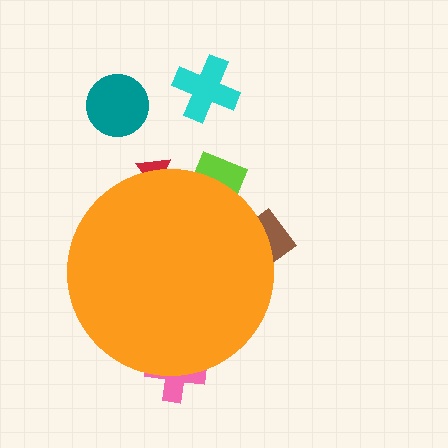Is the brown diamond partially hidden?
Yes, the brown diamond is partially hidden behind the orange circle.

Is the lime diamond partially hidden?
Yes, the lime diamond is partially hidden behind the orange circle.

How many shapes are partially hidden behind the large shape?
4 shapes are partially hidden.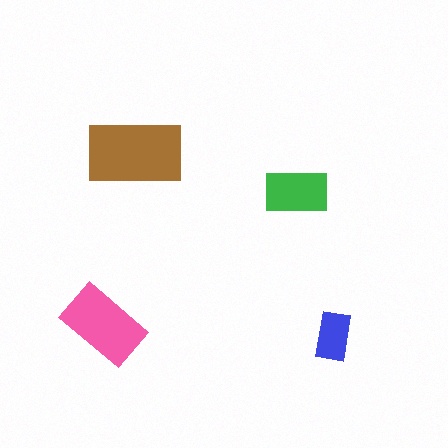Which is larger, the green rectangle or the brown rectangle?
The brown one.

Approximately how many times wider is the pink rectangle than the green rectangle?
About 1.5 times wider.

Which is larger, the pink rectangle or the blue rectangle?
The pink one.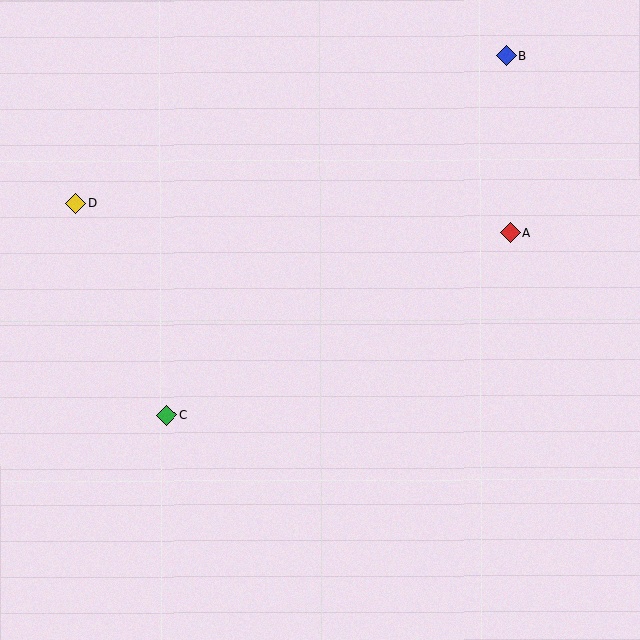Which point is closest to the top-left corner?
Point D is closest to the top-left corner.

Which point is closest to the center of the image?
Point C at (167, 415) is closest to the center.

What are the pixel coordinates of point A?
Point A is at (510, 233).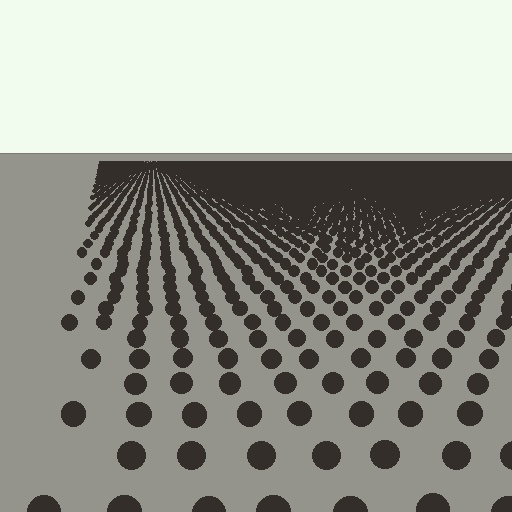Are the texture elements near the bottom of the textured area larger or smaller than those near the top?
Larger. Near the bottom, elements are closer to the viewer and appear at a bigger on-screen size.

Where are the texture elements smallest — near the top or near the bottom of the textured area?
Near the top.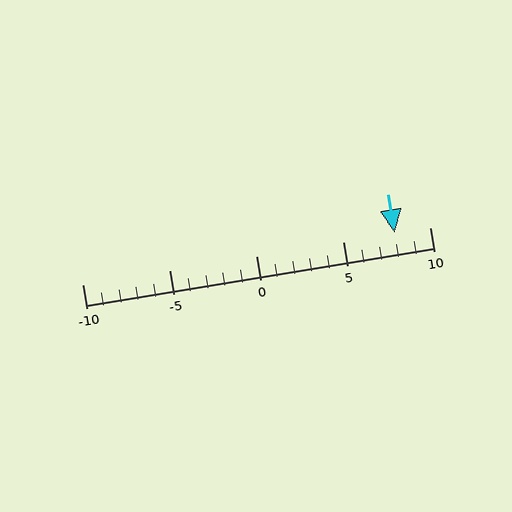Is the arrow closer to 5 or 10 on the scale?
The arrow is closer to 10.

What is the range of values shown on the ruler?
The ruler shows values from -10 to 10.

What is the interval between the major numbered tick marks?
The major tick marks are spaced 5 units apart.